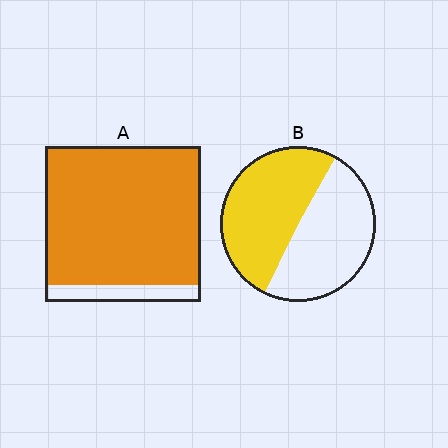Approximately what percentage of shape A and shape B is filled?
A is approximately 90% and B is approximately 50%.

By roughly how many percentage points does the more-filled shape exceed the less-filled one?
By roughly 40 percentage points (A over B).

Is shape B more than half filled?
Roughly half.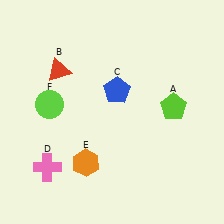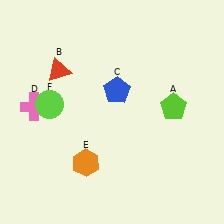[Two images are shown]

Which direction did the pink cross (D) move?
The pink cross (D) moved up.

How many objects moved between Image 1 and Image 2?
1 object moved between the two images.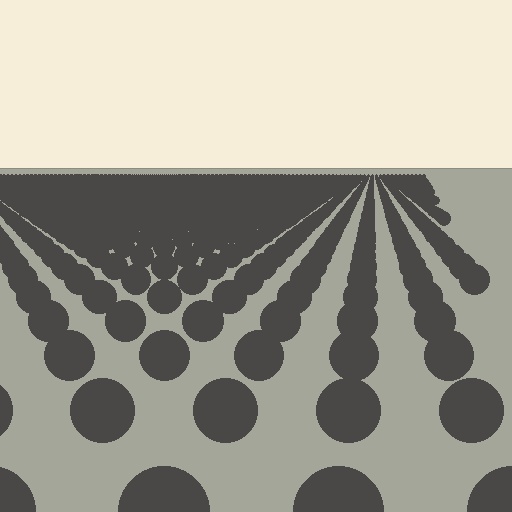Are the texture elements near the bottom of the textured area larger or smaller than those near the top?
Larger. Near the bottom, elements are closer to the viewer and appear at a bigger on-screen size.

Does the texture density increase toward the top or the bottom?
Density increases toward the top.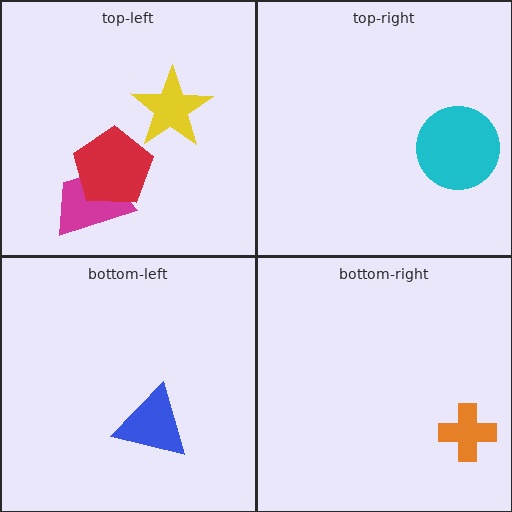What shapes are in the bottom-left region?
The blue triangle.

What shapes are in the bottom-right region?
The orange cross.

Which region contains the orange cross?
The bottom-right region.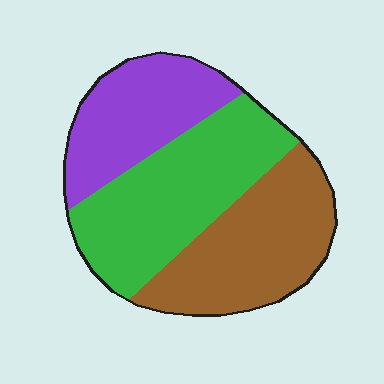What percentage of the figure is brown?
Brown covers 35% of the figure.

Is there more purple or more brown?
Brown.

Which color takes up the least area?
Purple, at roughly 25%.